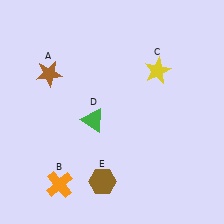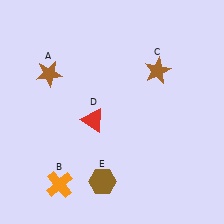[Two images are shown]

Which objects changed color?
C changed from yellow to brown. D changed from green to red.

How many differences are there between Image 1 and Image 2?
There are 2 differences between the two images.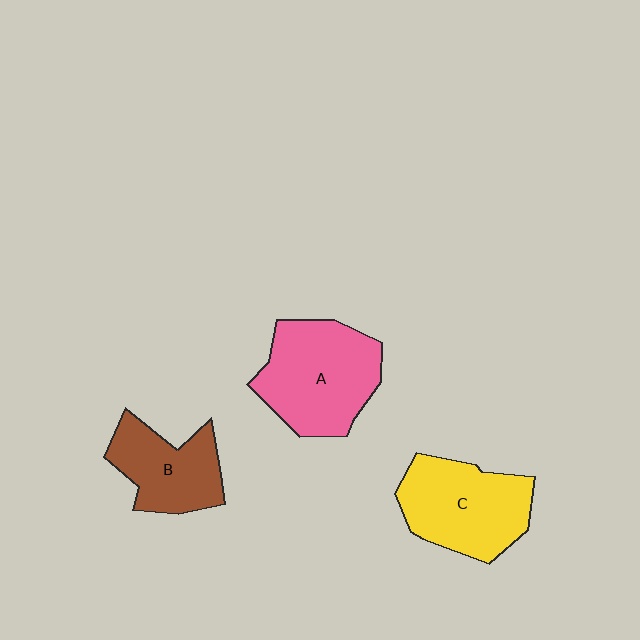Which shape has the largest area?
Shape A (pink).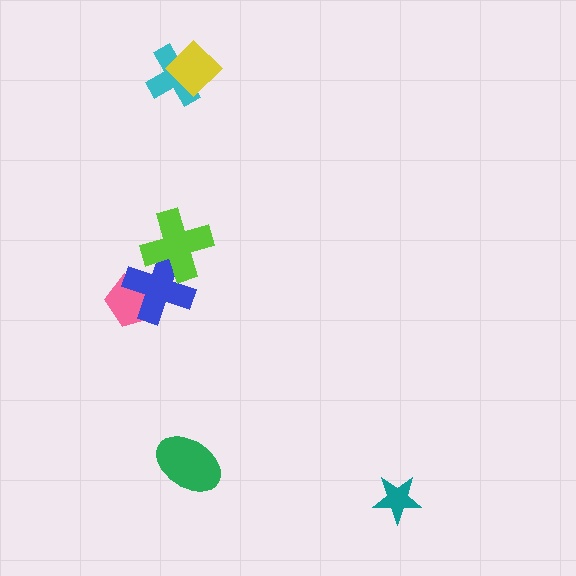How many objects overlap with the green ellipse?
0 objects overlap with the green ellipse.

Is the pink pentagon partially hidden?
Yes, it is partially covered by another shape.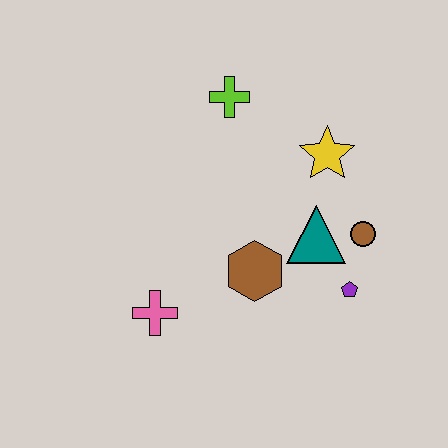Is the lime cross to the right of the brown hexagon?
No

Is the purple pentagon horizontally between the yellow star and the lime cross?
No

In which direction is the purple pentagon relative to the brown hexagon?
The purple pentagon is to the right of the brown hexagon.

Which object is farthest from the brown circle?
The pink cross is farthest from the brown circle.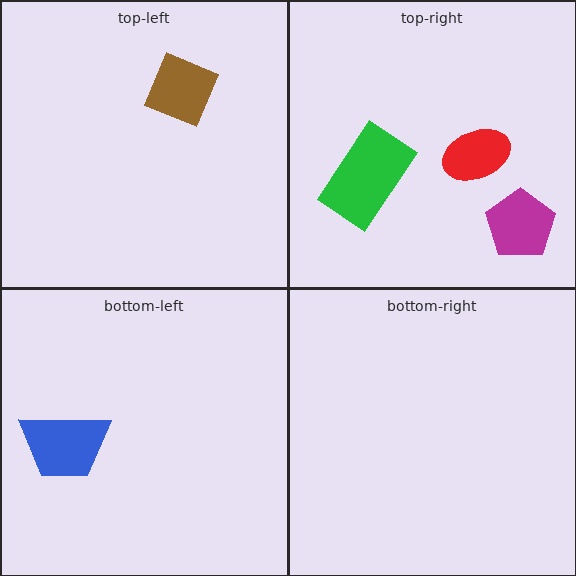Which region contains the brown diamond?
The top-left region.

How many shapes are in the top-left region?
1.